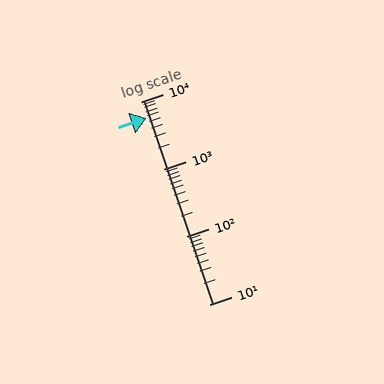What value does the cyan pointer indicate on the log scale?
The pointer indicates approximately 5700.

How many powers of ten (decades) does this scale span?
The scale spans 3 decades, from 10 to 10000.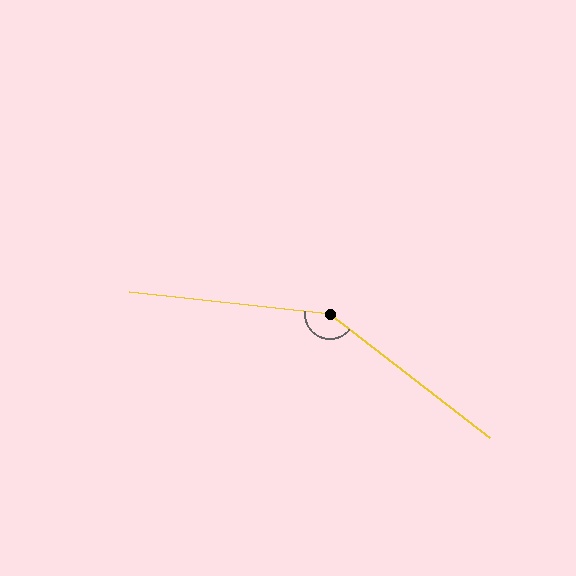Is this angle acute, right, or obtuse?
It is obtuse.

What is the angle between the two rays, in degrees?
Approximately 148 degrees.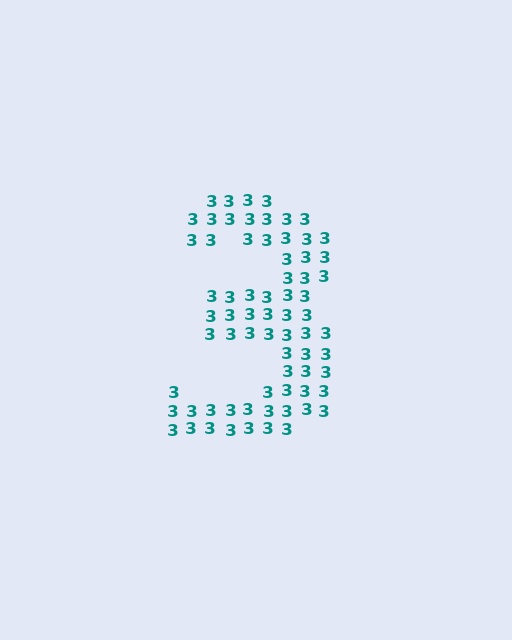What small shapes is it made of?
It is made of small digit 3's.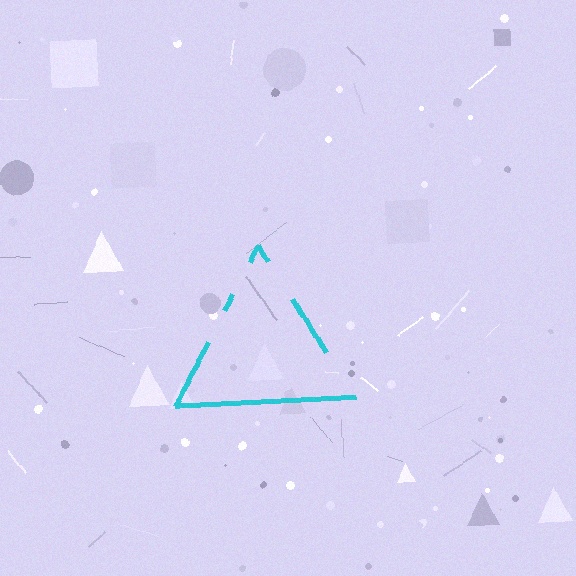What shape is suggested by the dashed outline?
The dashed outline suggests a triangle.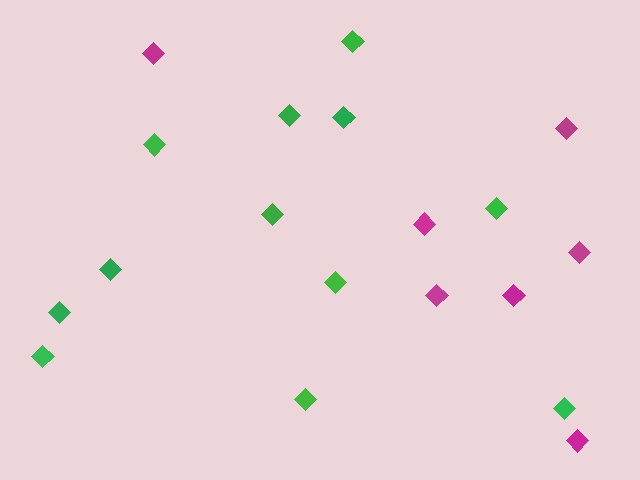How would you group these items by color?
There are 2 groups: one group of green diamonds (12) and one group of magenta diamonds (7).